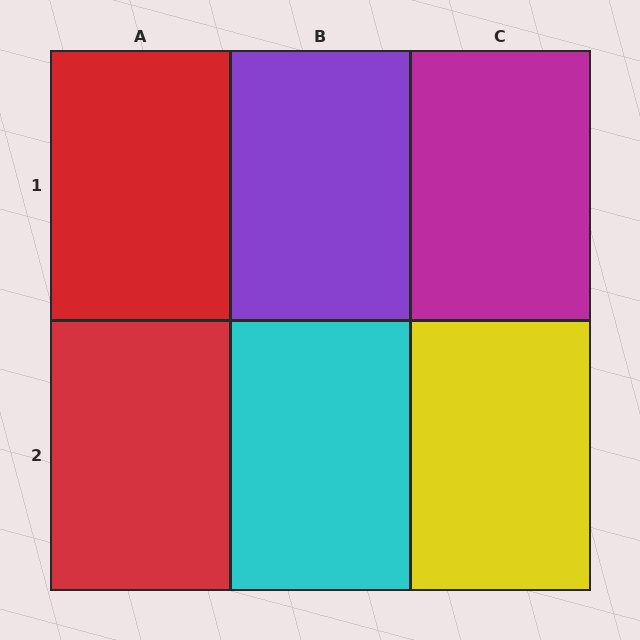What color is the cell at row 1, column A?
Red.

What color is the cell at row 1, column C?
Magenta.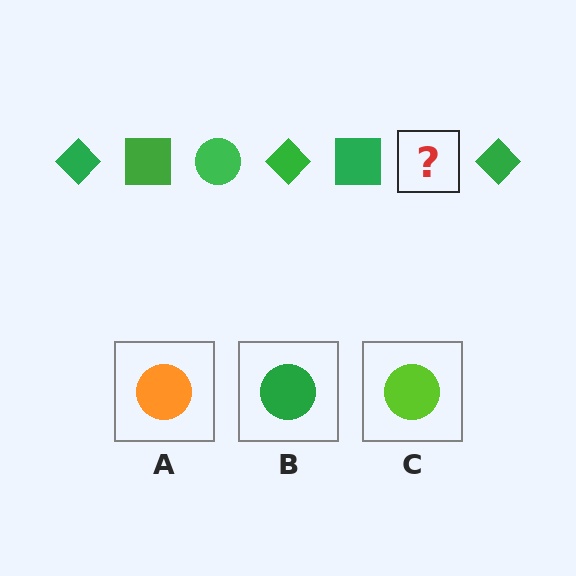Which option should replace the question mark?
Option B.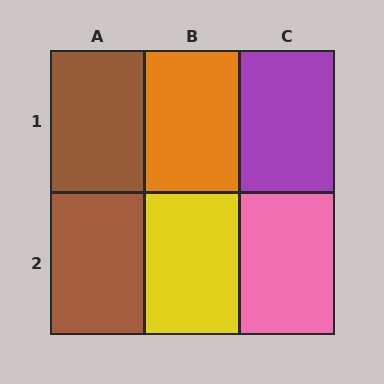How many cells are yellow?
1 cell is yellow.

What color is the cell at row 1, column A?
Brown.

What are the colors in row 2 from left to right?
Brown, yellow, pink.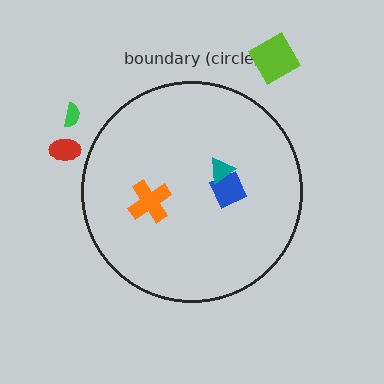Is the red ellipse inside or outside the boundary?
Outside.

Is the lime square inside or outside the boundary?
Outside.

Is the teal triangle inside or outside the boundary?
Inside.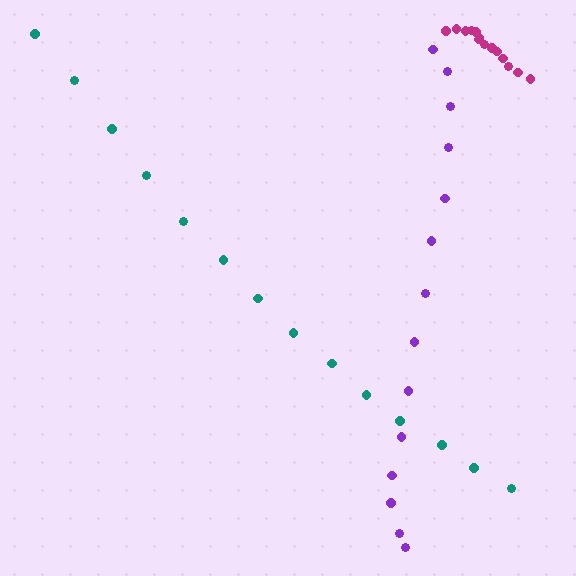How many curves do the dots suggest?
There are 3 distinct paths.